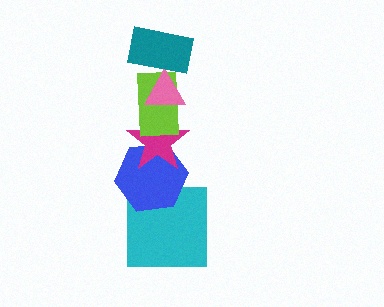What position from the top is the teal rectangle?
The teal rectangle is 1st from the top.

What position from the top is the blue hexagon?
The blue hexagon is 5th from the top.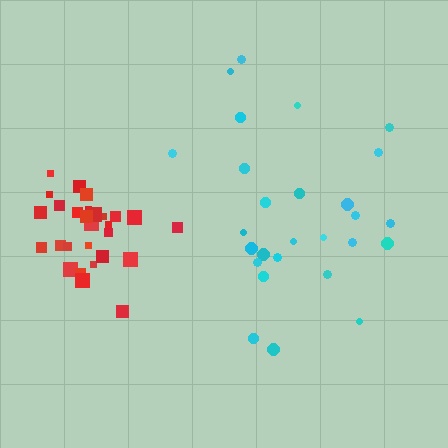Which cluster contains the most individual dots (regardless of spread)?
Red (28).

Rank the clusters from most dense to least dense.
red, cyan.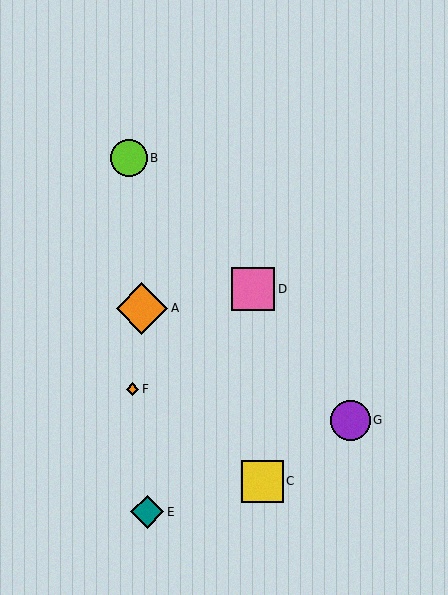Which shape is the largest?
The orange diamond (labeled A) is the largest.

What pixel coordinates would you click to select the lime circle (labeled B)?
Click at (129, 158) to select the lime circle B.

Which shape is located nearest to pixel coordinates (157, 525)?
The teal diamond (labeled E) at (147, 512) is nearest to that location.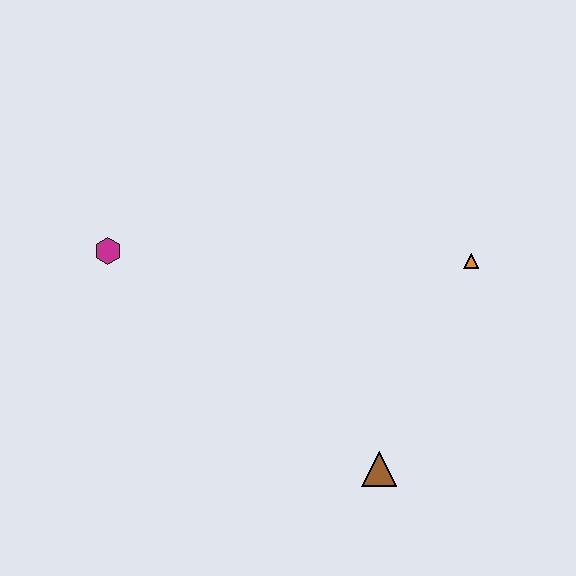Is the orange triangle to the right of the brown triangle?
Yes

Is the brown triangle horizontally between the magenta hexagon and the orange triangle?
Yes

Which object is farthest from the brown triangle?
The magenta hexagon is farthest from the brown triangle.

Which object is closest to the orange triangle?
The brown triangle is closest to the orange triangle.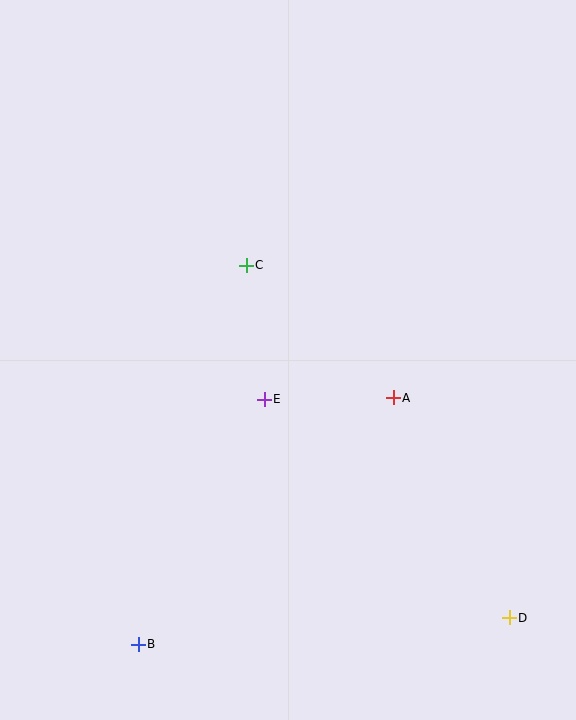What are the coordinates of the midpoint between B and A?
The midpoint between B and A is at (266, 521).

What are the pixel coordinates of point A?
Point A is at (393, 398).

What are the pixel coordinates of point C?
Point C is at (246, 265).